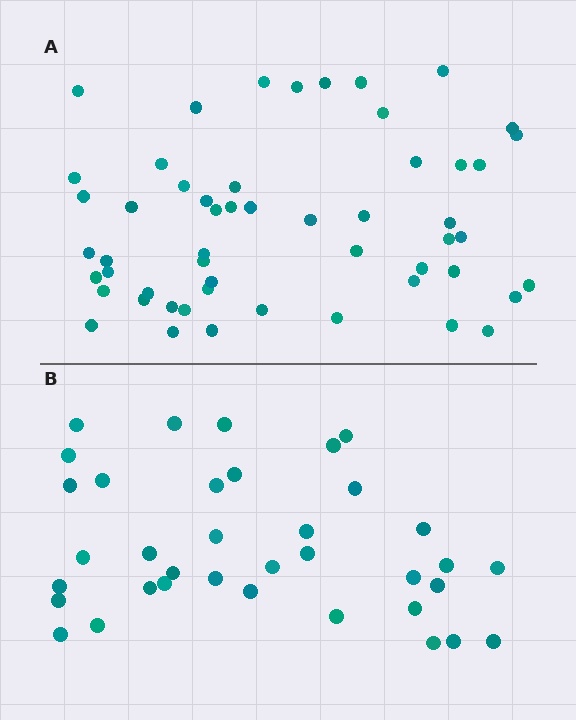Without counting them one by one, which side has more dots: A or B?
Region A (the top region) has more dots.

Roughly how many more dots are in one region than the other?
Region A has approximately 20 more dots than region B.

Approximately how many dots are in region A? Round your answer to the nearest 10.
About 50 dots. (The exact count is 54, which rounds to 50.)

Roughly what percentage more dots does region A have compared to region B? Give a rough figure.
About 50% more.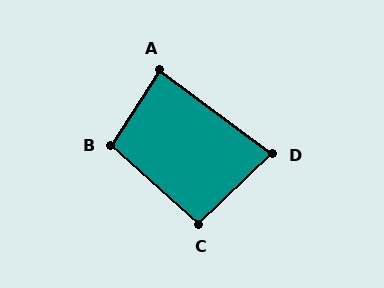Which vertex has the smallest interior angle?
D, at approximately 81 degrees.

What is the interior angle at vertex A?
Approximately 86 degrees (approximately right).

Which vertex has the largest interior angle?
B, at approximately 99 degrees.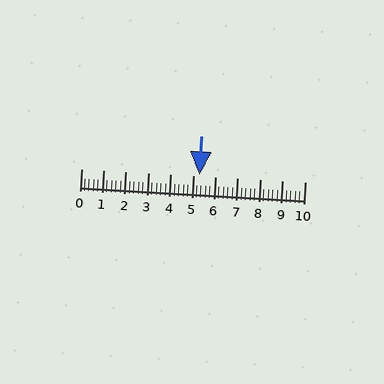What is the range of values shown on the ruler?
The ruler shows values from 0 to 10.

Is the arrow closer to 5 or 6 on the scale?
The arrow is closer to 5.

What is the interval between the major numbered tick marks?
The major tick marks are spaced 1 units apart.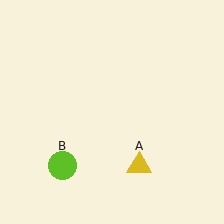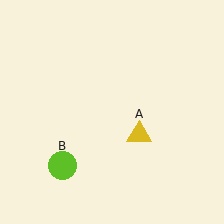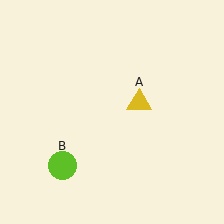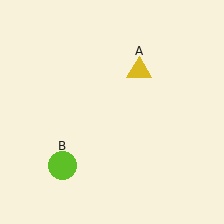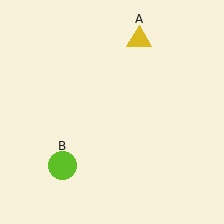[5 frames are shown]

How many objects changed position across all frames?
1 object changed position: yellow triangle (object A).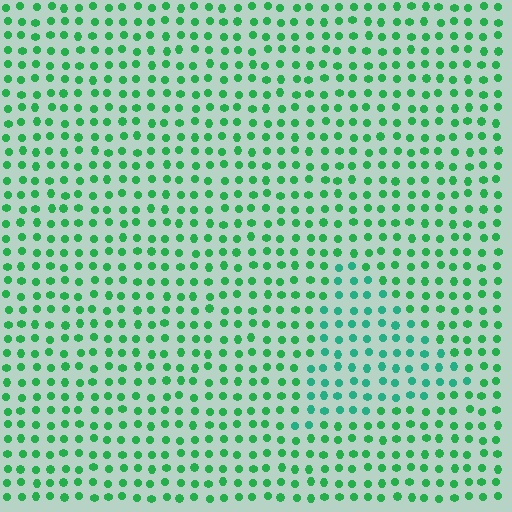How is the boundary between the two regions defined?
The boundary is defined purely by a slight shift in hue (about 26 degrees). Spacing, size, and orientation are identical on both sides.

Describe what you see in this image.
The image is filled with small green elements in a uniform arrangement. A triangle-shaped region is visible where the elements are tinted to a slightly different hue, forming a subtle color boundary.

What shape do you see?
I see a triangle.